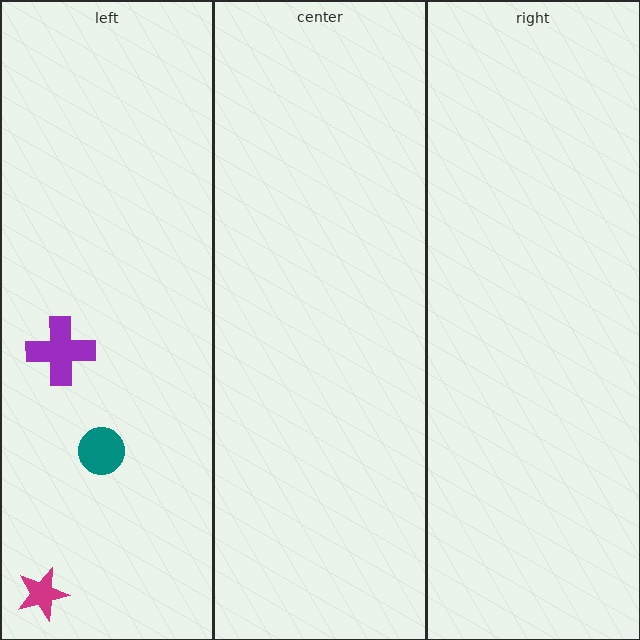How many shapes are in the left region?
3.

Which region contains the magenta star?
The left region.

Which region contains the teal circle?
The left region.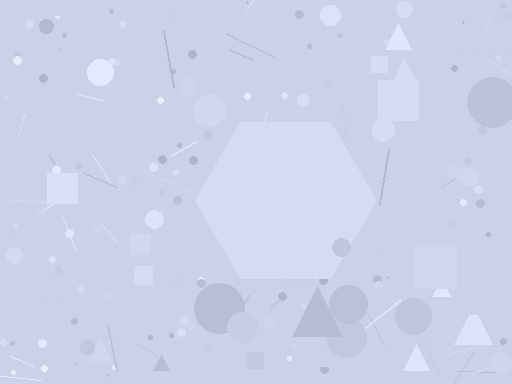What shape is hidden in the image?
A hexagon is hidden in the image.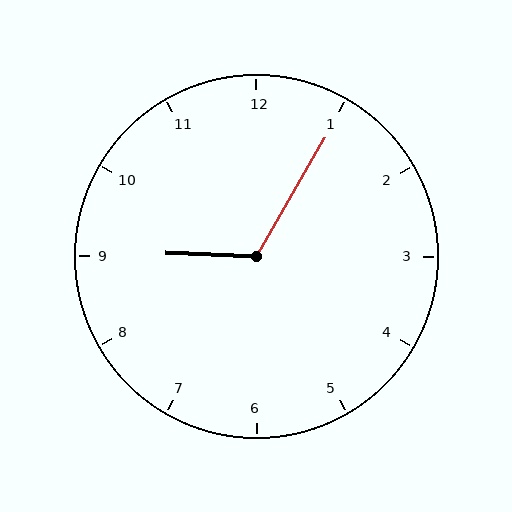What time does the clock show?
9:05.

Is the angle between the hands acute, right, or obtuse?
It is obtuse.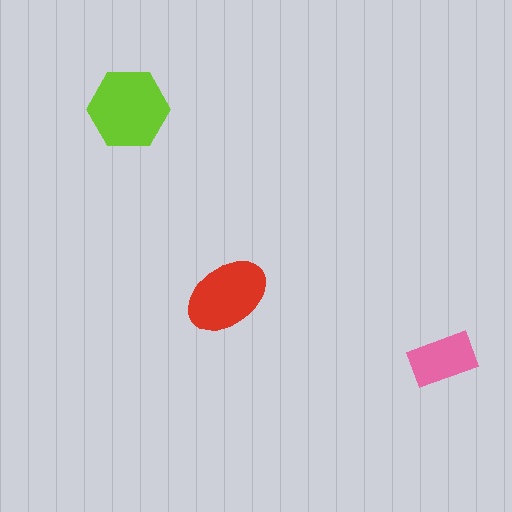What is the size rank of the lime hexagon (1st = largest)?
1st.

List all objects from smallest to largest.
The pink rectangle, the red ellipse, the lime hexagon.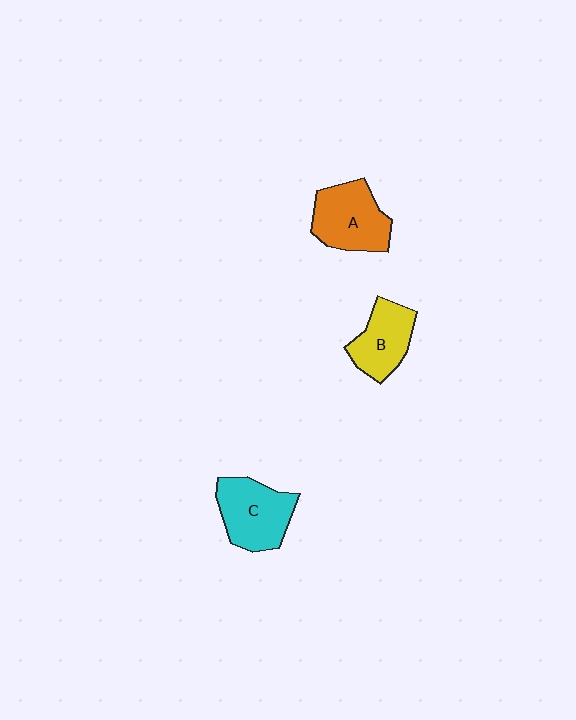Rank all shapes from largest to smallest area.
From largest to smallest: A (orange), C (cyan), B (yellow).